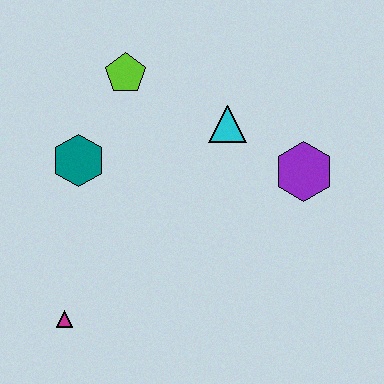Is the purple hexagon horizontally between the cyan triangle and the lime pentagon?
No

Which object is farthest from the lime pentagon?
The magenta triangle is farthest from the lime pentagon.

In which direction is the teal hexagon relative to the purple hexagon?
The teal hexagon is to the left of the purple hexagon.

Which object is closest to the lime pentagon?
The teal hexagon is closest to the lime pentagon.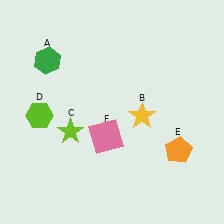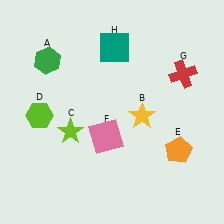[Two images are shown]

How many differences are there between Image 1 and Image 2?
There are 2 differences between the two images.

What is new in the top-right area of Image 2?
A teal square (H) was added in the top-right area of Image 2.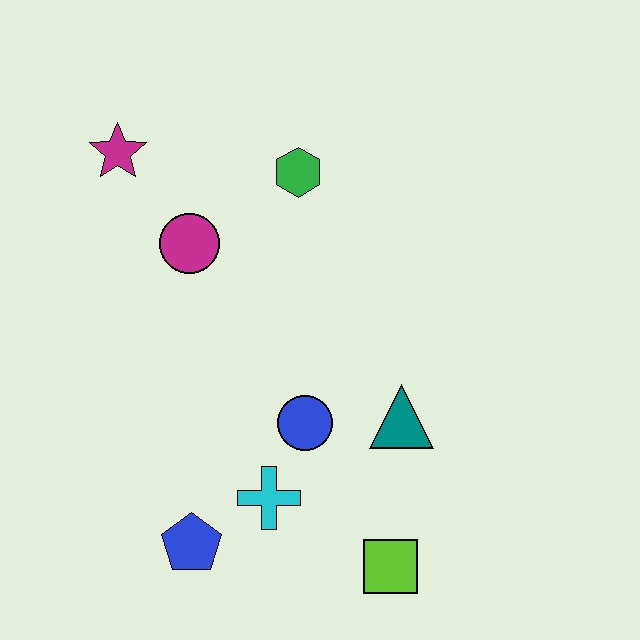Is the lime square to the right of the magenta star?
Yes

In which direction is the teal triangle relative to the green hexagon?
The teal triangle is below the green hexagon.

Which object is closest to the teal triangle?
The blue circle is closest to the teal triangle.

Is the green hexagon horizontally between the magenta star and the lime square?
Yes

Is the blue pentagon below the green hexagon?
Yes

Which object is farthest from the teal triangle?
The magenta star is farthest from the teal triangle.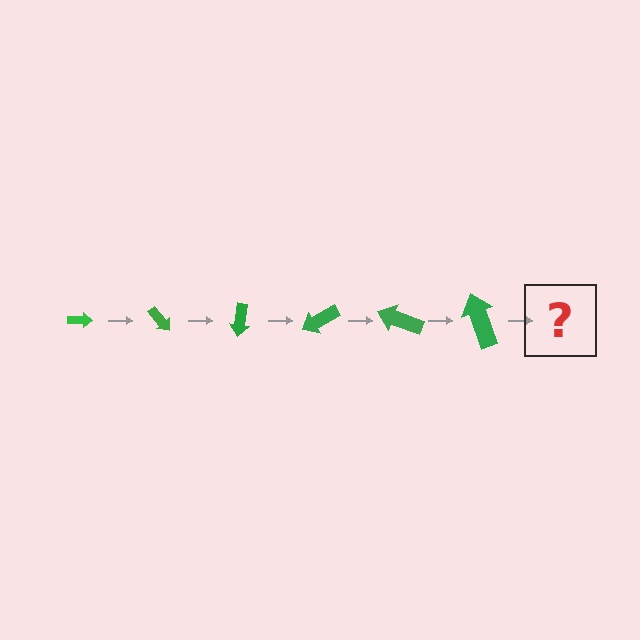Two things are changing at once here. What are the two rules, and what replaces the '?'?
The two rules are that the arrow grows larger each step and it rotates 50 degrees each step. The '?' should be an arrow, larger than the previous one and rotated 300 degrees from the start.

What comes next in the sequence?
The next element should be an arrow, larger than the previous one and rotated 300 degrees from the start.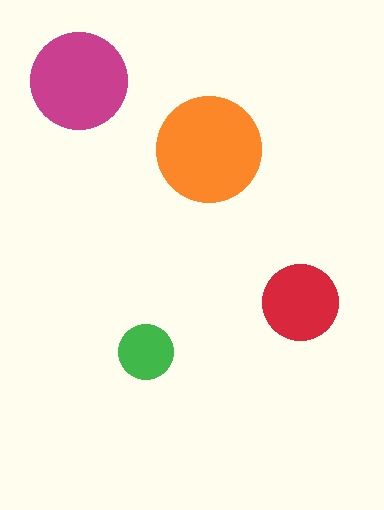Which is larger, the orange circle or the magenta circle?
The orange one.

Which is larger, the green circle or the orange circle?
The orange one.